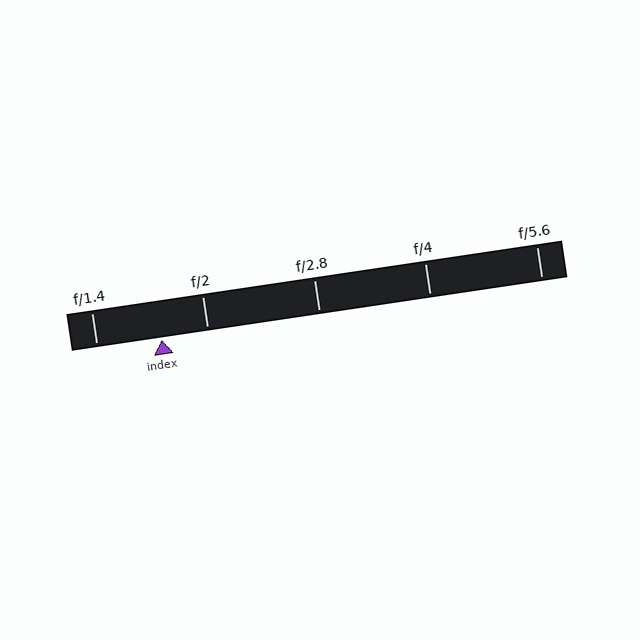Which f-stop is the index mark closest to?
The index mark is closest to f/2.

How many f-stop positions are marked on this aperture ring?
There are 5 f-stop positions marked.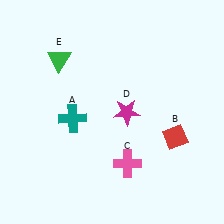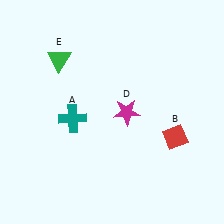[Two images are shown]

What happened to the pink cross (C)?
The pink cross (C) was removed in Image 2. It was in the bottom-right area of Image 1.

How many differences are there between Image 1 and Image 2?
There is 1 difference between the two images.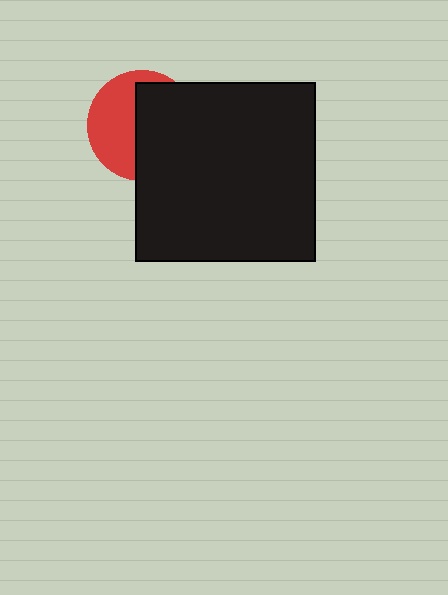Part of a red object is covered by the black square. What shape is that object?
It is a circle.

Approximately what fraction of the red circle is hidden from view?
Roughly 54% of the red circle is hidden behind the black square.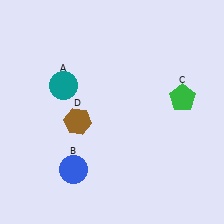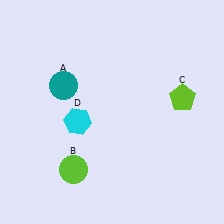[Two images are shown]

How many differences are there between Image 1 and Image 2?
There are 3 differences between the two images.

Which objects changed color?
B changed from blue to lime. C changed from green to lime. D changed from brown to cyan.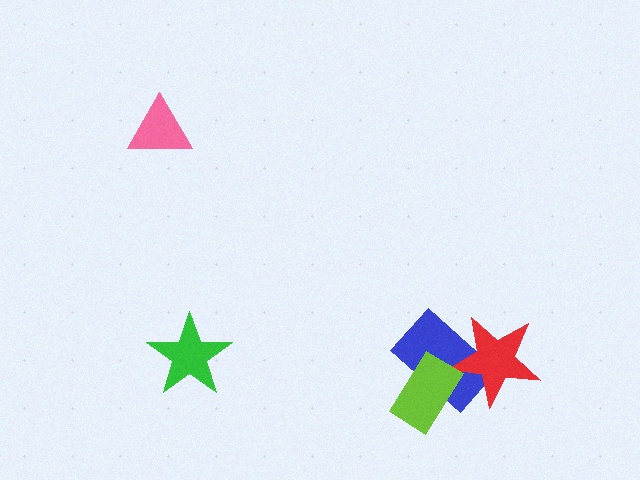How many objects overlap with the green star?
0 objects overlap with the green star.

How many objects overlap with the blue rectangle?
2 objects overlap with the blue rectangle.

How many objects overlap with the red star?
1 object overlaps with the red star.